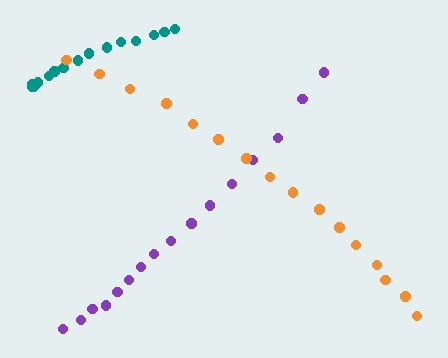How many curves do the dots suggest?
There are 3 distinct paths.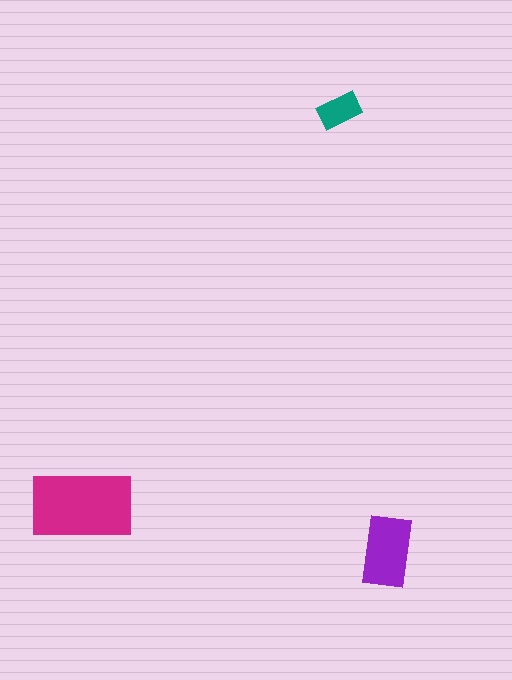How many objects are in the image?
There are 3 objects in the image.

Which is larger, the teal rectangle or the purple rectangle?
The purple one.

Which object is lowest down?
The purple rectangle is bottommost.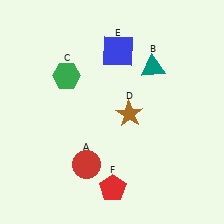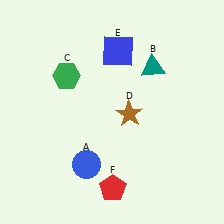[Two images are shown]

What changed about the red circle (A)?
In Image 1, A is red. In Image 2, it changed to blue.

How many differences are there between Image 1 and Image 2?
There is 1 difference between the two images.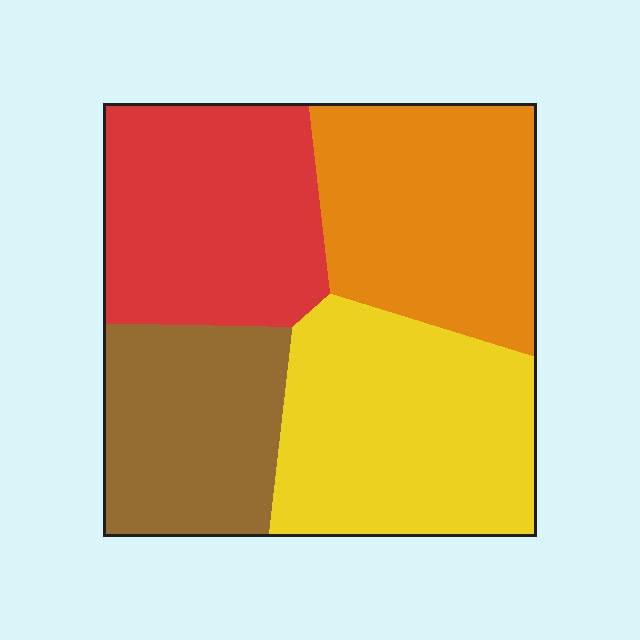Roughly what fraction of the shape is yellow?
Yellow covers 29% of the shape.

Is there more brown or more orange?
Orange.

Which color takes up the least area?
Brown, at roughly 20%.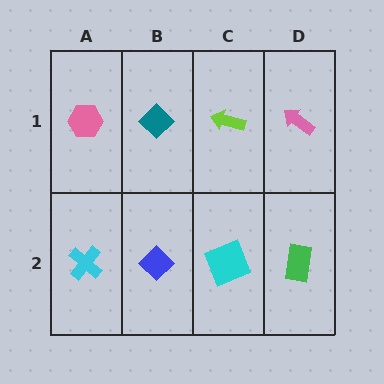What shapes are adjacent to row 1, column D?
A green rectangle (row 2, column D), a lime arrow (row 1, column C).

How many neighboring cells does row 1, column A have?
2.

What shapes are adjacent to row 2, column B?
A teal diamond (row 1, column B), a cyan cross (row 2, column A), a cyan square (row 2, column C).